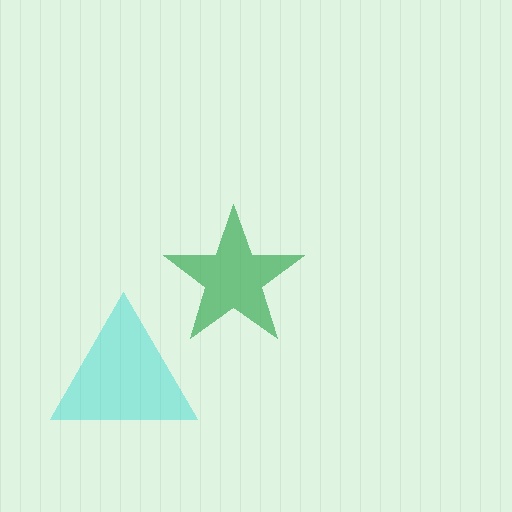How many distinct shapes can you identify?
There are 2 distinct shapes: a green star, a cyan triangle.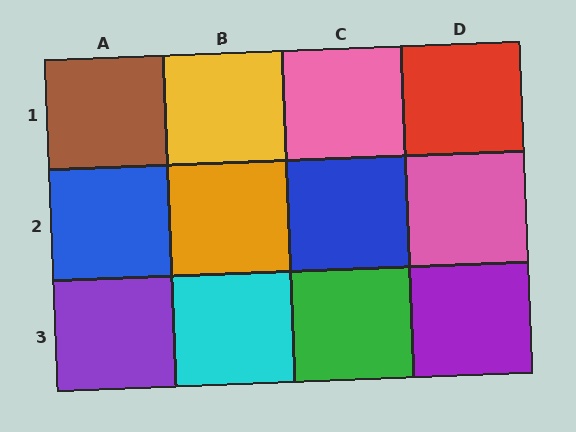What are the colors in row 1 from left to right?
Brown, yellow, pink, red.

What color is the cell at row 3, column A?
Purple.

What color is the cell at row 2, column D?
Pink.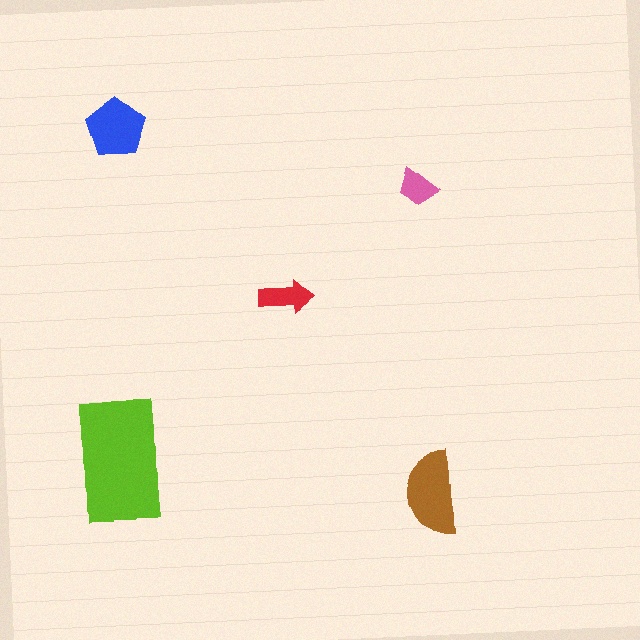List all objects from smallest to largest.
The pink trapezoid, the red arrow, the blue pentagon, the brown semicircle, the lime rectangle.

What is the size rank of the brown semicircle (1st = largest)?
2nd.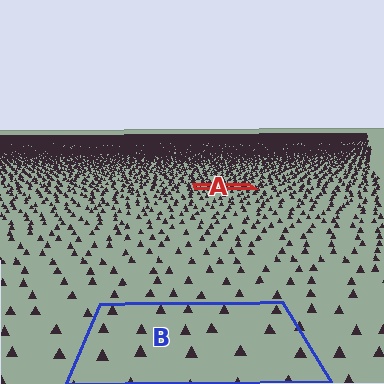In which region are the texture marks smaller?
The texture marks are smaller in region A, because it is farther away.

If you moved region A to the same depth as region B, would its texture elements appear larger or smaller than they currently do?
They would appear larger. At a closer depth, the same texture elements are projected at a bigger on-screen size.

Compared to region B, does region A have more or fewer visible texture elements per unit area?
Region A has more texture elements per unit area — they are packed more densely because it is farther away.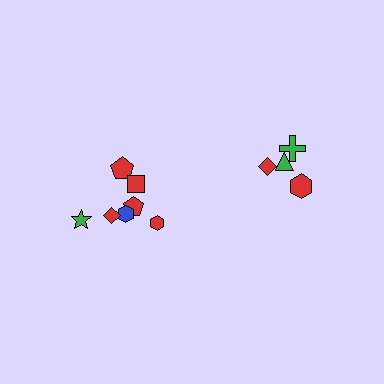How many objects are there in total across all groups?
There are 11 objects.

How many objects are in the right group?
There are 4 objects.